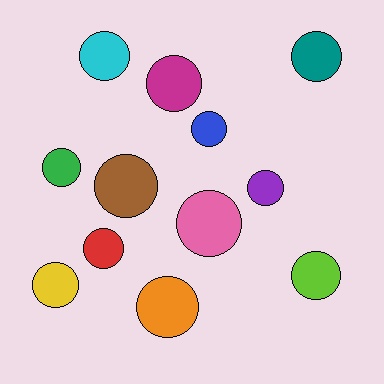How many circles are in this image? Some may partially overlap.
There are 12 circles.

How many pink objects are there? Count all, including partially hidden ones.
There is 1 pink object.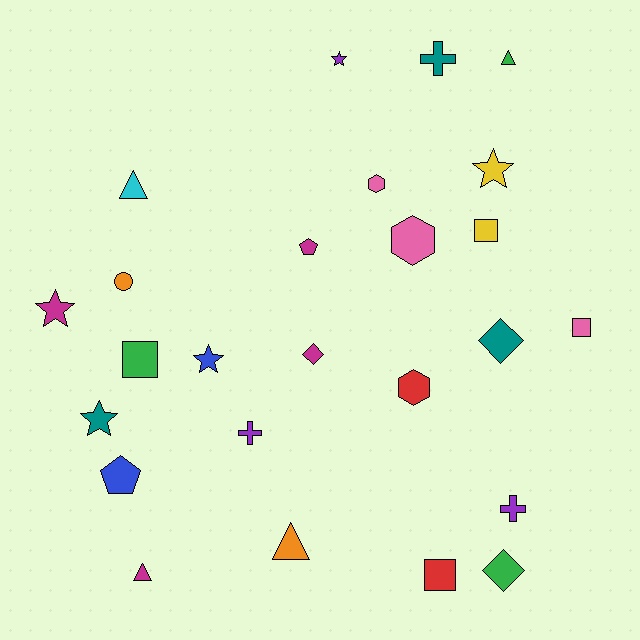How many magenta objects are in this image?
There are 4 magenta objects.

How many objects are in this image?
There are 25 objects.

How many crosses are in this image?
There are 3 crosses.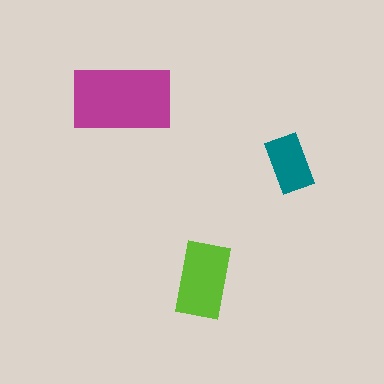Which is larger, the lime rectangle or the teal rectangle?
The lime one.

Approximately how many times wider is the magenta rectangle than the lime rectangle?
About 1.5 times wider.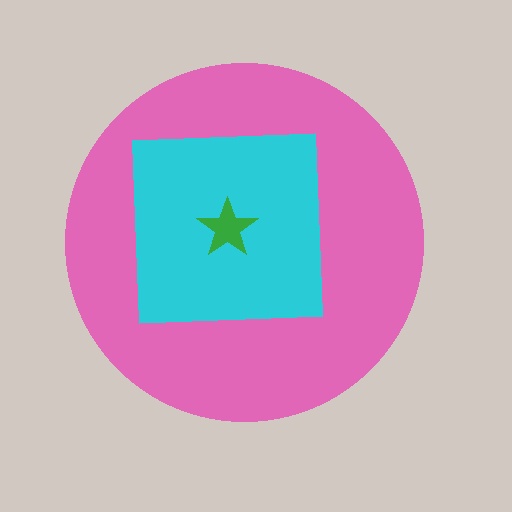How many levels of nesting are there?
3.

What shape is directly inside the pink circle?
The cyan square.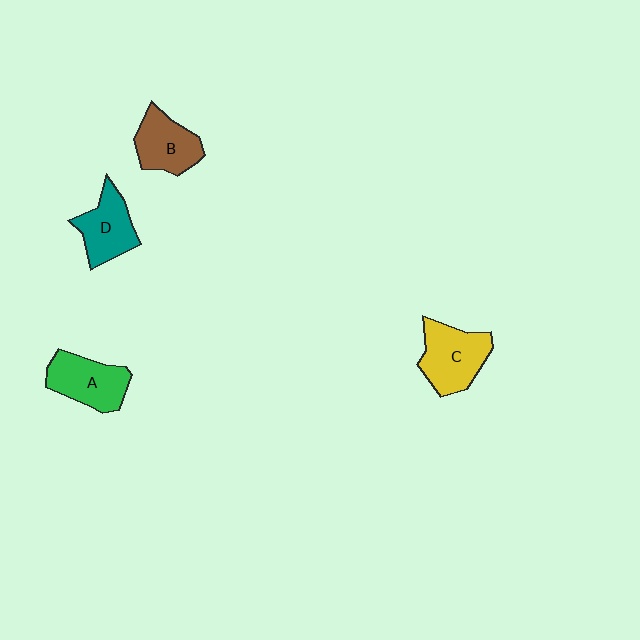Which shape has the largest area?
Shape C (yellow).